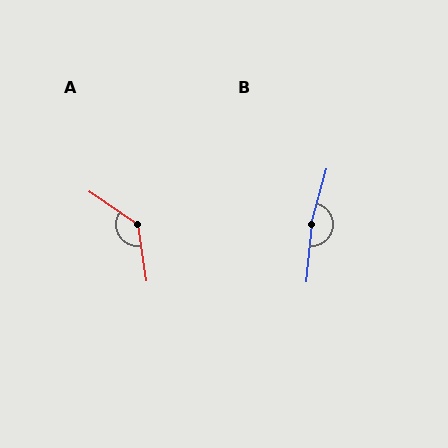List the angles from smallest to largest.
A (133°), B (170°).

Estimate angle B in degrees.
Approximately 170 degrees.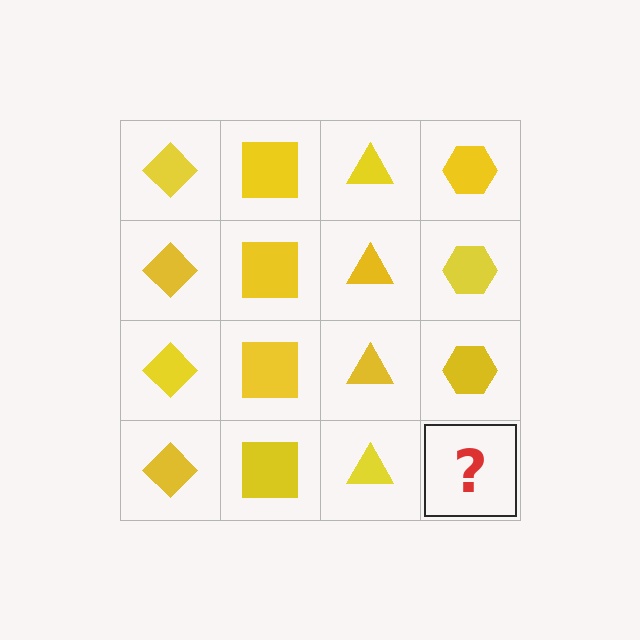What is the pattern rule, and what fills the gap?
The rule is that each column has a consistent shape. The gap should be filled with a yellow hexagon.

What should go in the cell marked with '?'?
The missing cell should contain a yellow hexagon.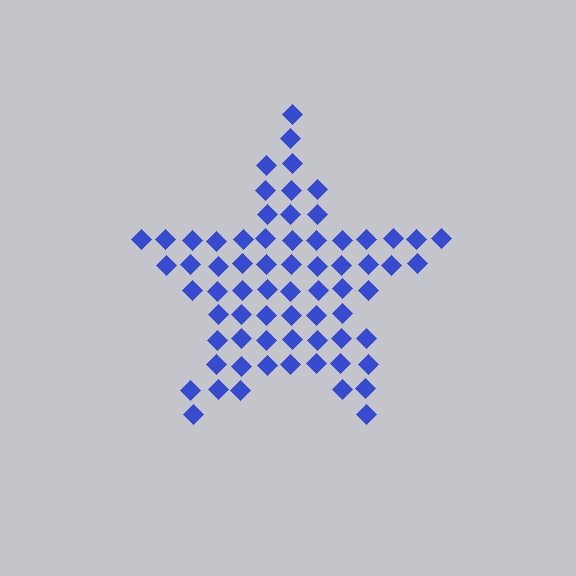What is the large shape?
The large shape is a star.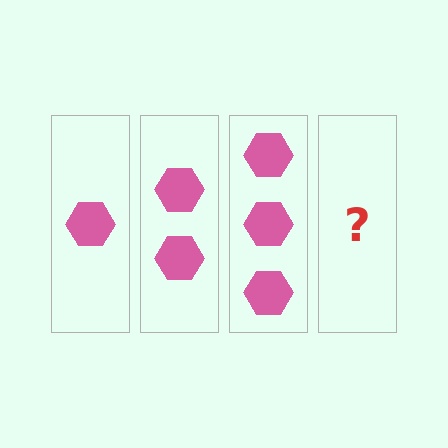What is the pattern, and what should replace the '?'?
The pattern is that each step adds one more hexagon. The '?' should be 4 hexagons.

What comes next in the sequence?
The next element should be 4 hexagons.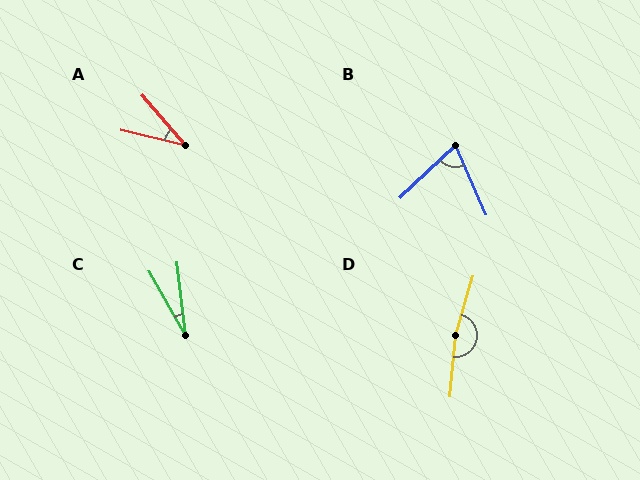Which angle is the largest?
D, at approximately 169 degrees.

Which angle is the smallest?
C, at approximately 23 degrees.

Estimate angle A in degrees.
Approximately 36 degrees.